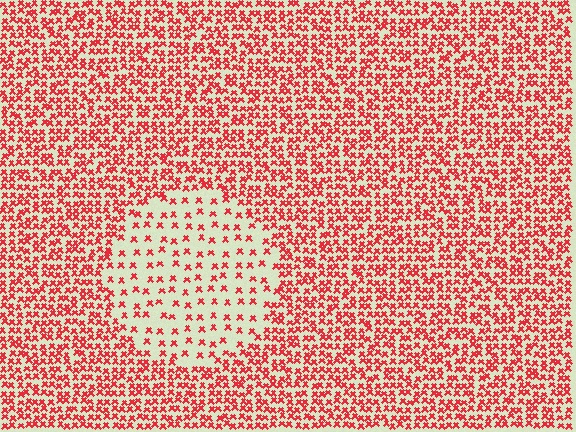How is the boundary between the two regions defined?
The boundary is defined by a change in element density (approximately 2.6x ratio). All elements are the same color, size, and shape.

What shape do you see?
I see a circle.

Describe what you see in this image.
The image contains small red elements arranged at two different densities. A circle-shaped region is visible where the elements are less densely packed than the surrounding area.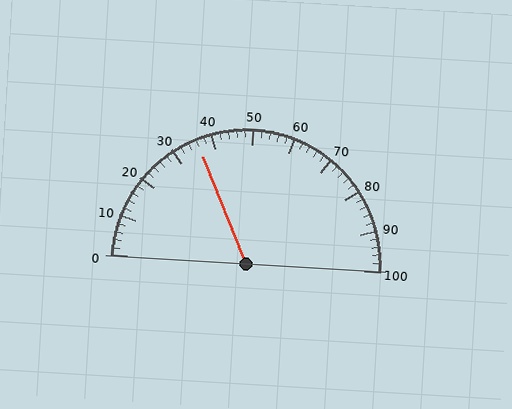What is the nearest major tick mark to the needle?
The nearest major tick mark is 40.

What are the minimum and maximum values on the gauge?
The gauge ranges from 0 to 100.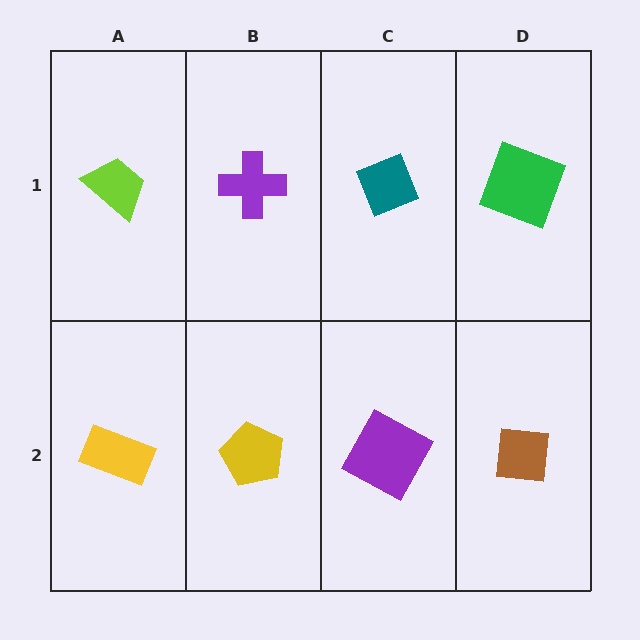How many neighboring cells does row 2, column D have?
2.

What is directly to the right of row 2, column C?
A brown square.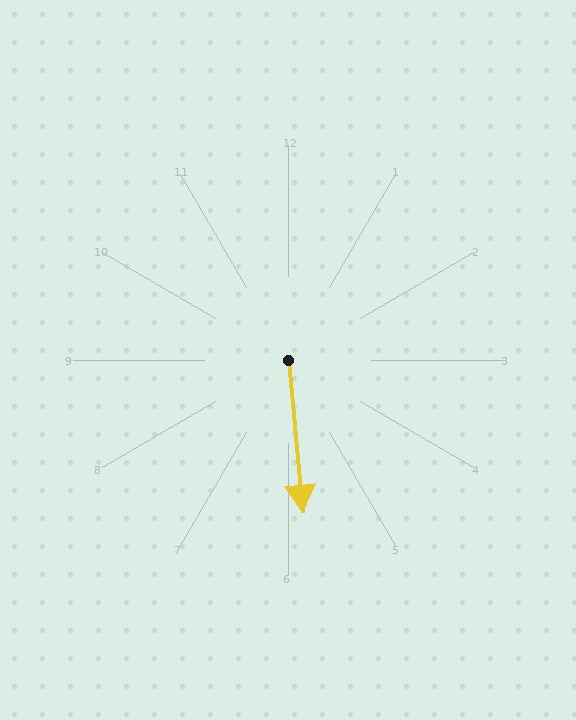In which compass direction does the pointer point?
South.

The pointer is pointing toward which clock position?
Roughly 6 o'clock.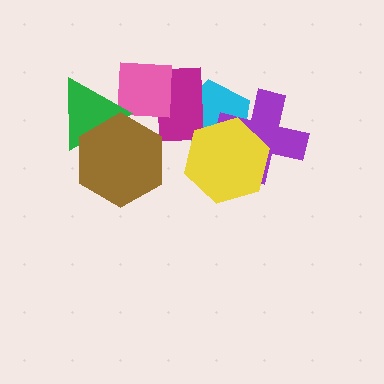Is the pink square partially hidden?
Yes, it is partially covered by another shape.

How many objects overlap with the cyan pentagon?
3 objects overlap with the cyan pentagon.